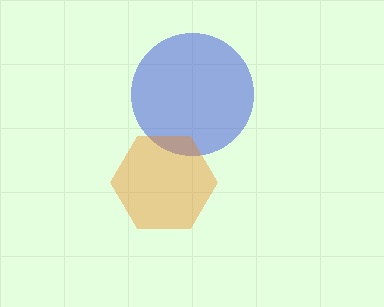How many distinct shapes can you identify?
There are 2 distinct shapes: a blue circle, an orange hexagon.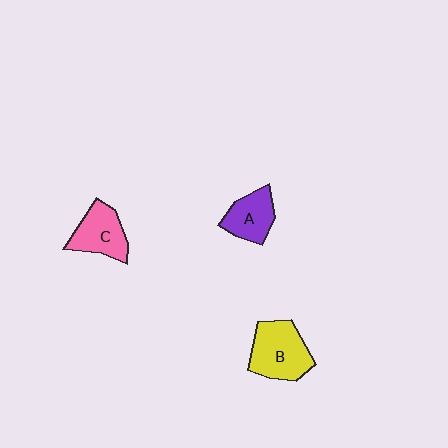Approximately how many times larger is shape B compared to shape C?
Approximately 1.3 times.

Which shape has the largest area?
Shape B (yellow).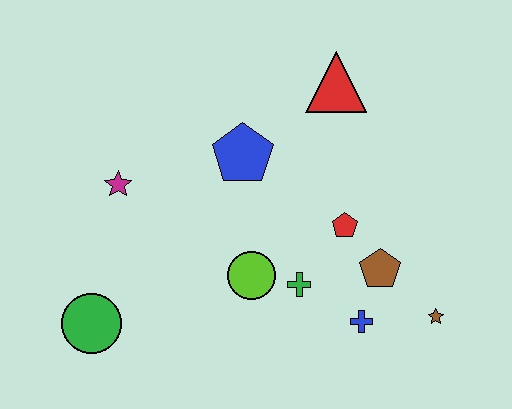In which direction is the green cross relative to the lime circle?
The green cross is to the right of the lime circle.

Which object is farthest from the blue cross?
The magenta star is farthest from the blue cross.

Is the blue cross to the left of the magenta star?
No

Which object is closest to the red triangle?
The blue pentagon is closest to the red triangle.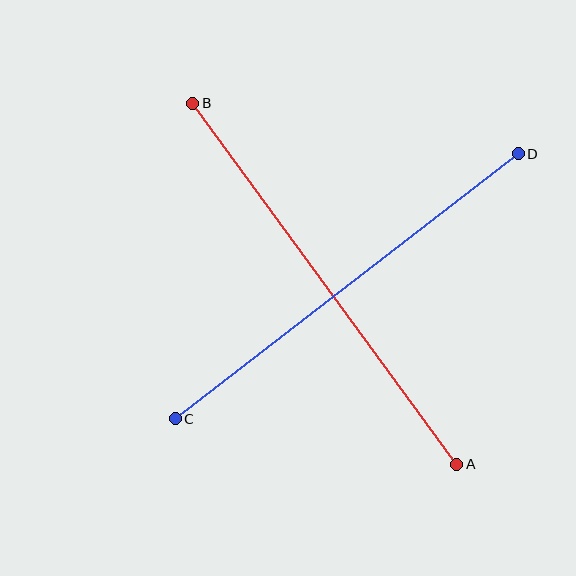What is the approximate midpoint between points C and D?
The midpoint is at approximately (347, 286) pixels.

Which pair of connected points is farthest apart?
Points A and B are farthest apart.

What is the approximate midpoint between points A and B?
The midpoint is at approximately (325, 284) pixels.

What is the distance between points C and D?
The distance is approximately 433 pixels.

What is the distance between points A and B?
The distance is approximately 447 pixels.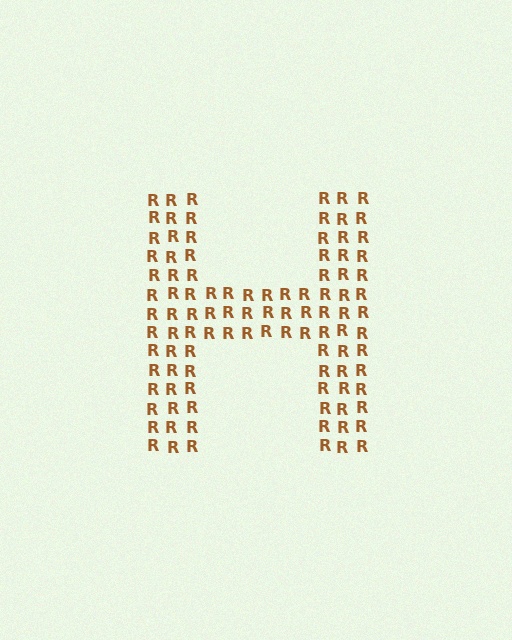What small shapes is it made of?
It is made of small letter R's.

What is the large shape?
The large shape is the letter H.